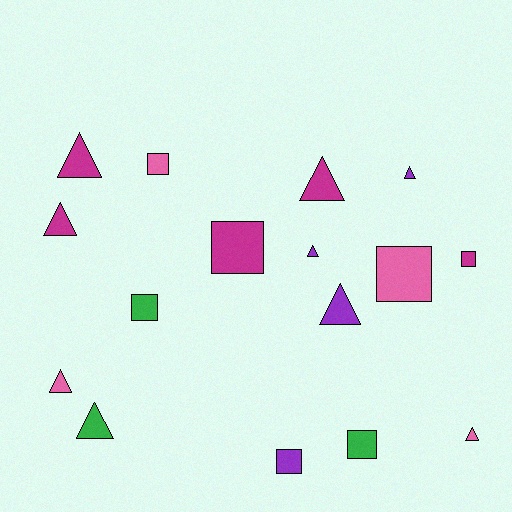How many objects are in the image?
There are 16 objects.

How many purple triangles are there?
There are 3 purple triangles.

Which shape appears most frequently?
Triangle, with 9 objects.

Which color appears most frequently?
Magenta, with 5 objects.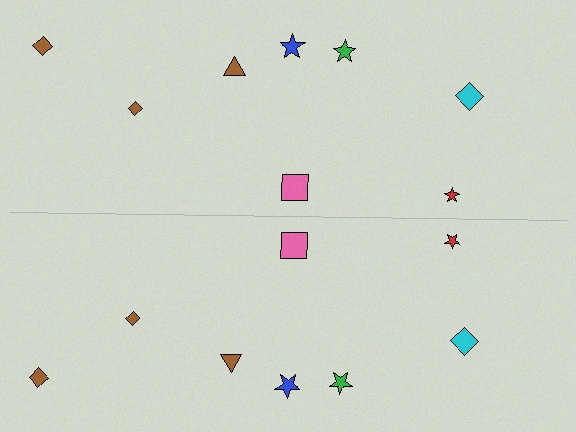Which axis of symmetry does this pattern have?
The pattern has a horizontal axis of symmetry running through the center of the image.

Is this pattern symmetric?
Yes, this pattern has bilateral (reflection) symmetry.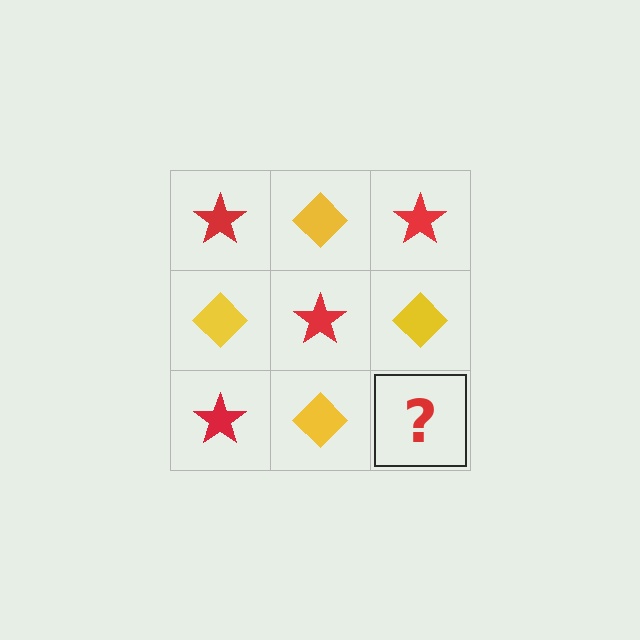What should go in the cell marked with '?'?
The missing cell should contain a red star.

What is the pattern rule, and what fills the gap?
The rule is that it alternates red star and yellow diamond in a checkerboard pattern. The gap should be filled with a red star.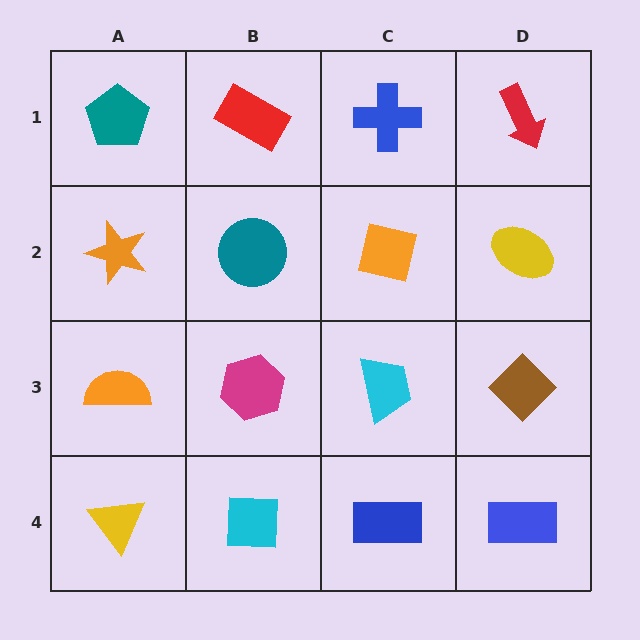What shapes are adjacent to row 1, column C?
An orange square (row 2, column C), a red rectangle (row 1, column B), a red arrow (row 1, column D).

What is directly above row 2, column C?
A blue cross.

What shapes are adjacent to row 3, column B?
A teal circle (row 2, column B), a cyan square (row 4, column B), an orange semicircle (row 3, column A), a cyan trapezoid (row 3, column C).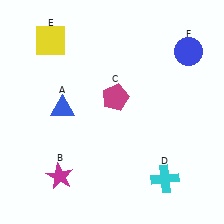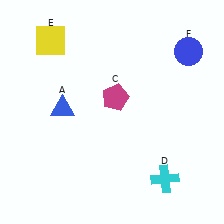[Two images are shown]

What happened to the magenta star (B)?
The magenta star (B) was removed in Image 2. It was in the bottom-left area of Image 1.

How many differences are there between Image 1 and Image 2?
There is 1 difference between the two images.